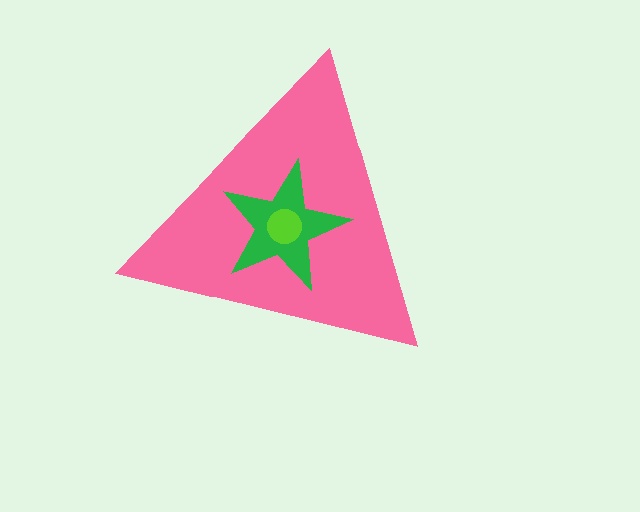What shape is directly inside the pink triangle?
The green star.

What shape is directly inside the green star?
The lime circle.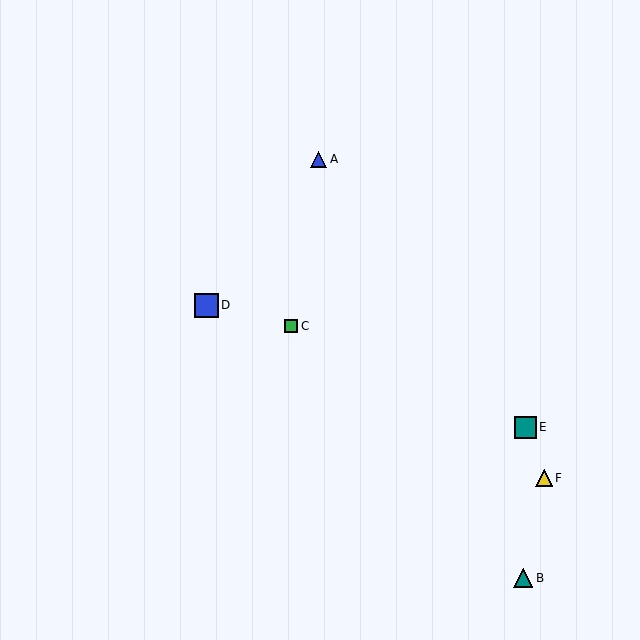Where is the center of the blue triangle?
The center of the blue triangle is at (319, 159).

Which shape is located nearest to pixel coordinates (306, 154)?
The blue triangle (labeled A) at (319, 159) is nearest to that location.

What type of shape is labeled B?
Shape B is a teal triangle.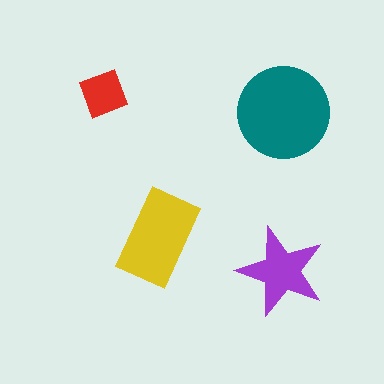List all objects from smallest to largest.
The red square, the purple star, the yellow rectangle, the teal circle.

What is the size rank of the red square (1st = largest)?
4th.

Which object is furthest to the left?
The red square is leftmost.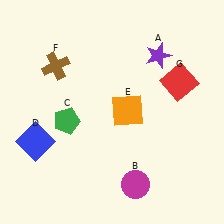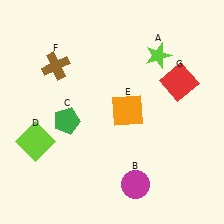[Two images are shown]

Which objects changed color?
A changed from purple to lime. D changed from blue to lime.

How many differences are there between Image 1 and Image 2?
There are 2 differences between the two images.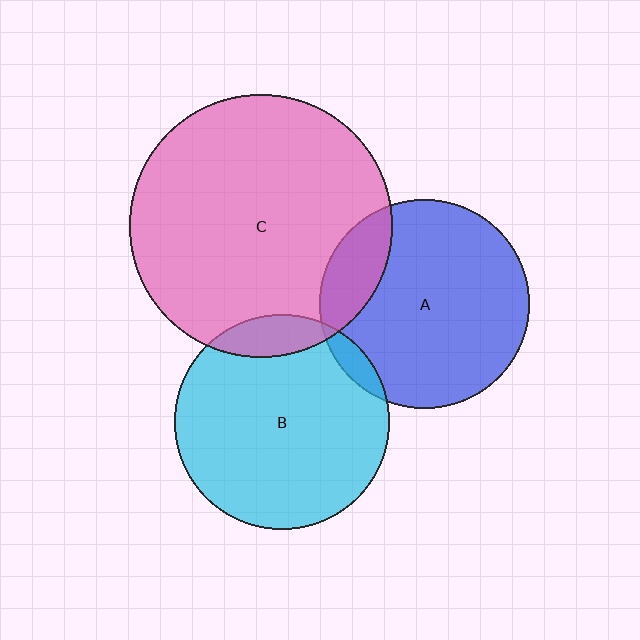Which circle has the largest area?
Circle C (pink).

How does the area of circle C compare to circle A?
Approximately 1.6 times.